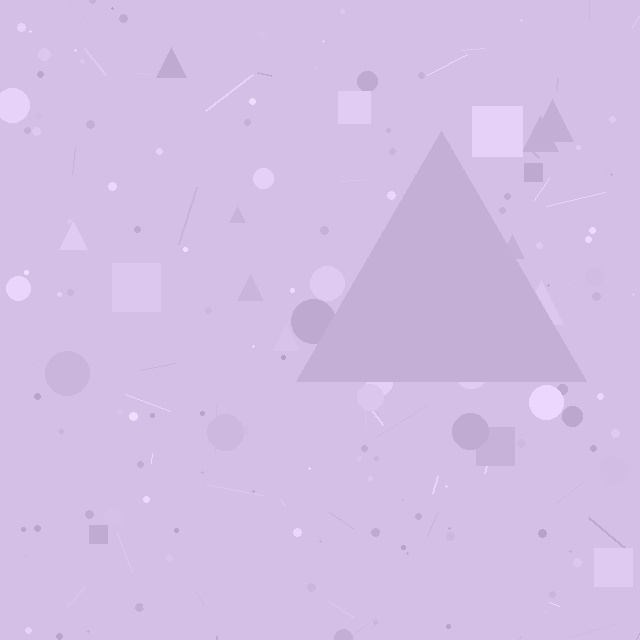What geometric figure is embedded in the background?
A triangle is embedded in the background.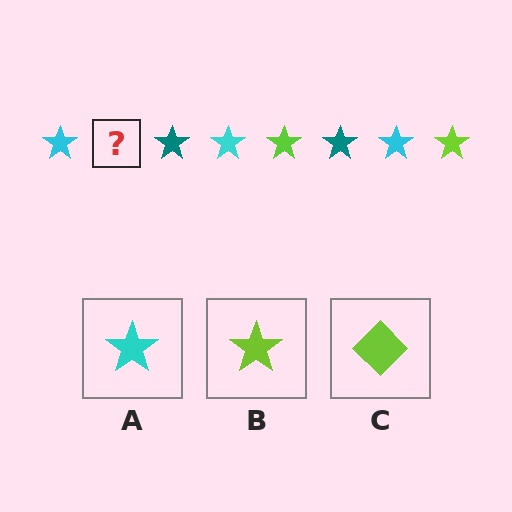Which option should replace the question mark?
Option B.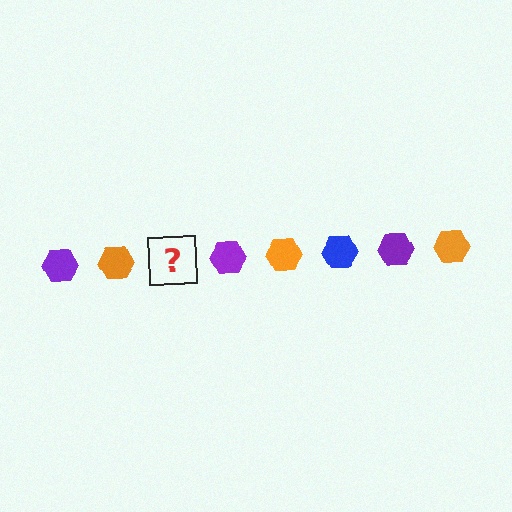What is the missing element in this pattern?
The missing element is a blue hexagon.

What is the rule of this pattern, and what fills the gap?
The rule is that the pattern cycles through purple, orange, blue hexagons. The gap should be filled with a blue hexagon.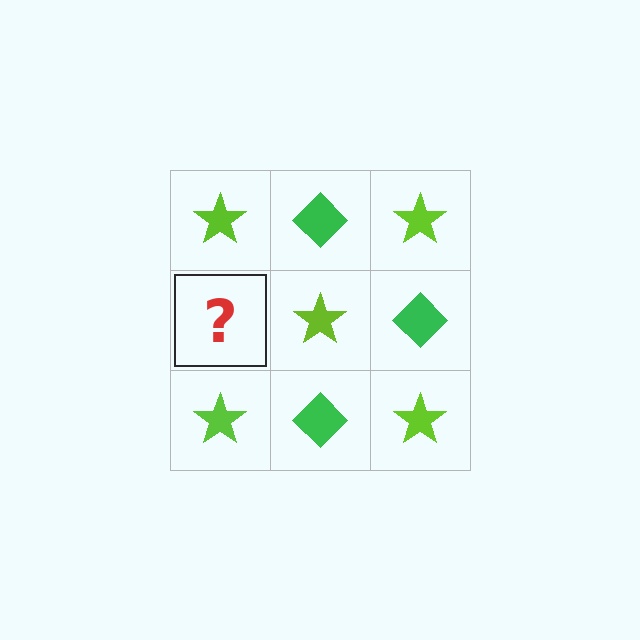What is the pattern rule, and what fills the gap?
The rule is that it alternates lime star and green diamond in a checkerboard pattern. The gap should be filled with a green diamond.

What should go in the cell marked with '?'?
The missing cell should contain a green diamond.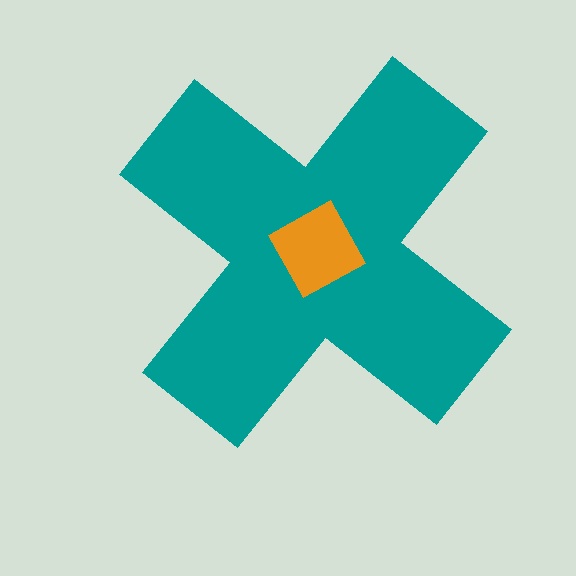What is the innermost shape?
The orange square.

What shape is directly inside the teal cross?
The orange square.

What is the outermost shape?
The teal cross.